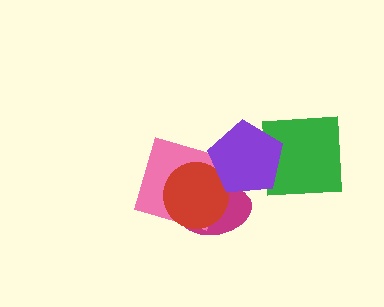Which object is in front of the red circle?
The purple pentagon is in front of the red circle.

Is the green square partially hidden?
Yes, it is partially covered by another shape.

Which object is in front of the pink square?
The red circle is in front of the pink square.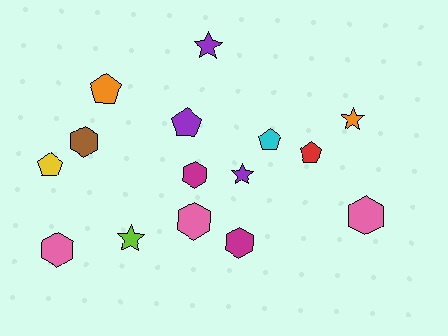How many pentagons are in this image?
There are 5 pentagons.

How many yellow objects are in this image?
There is 1 yellow object.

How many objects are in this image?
There are 15 objects.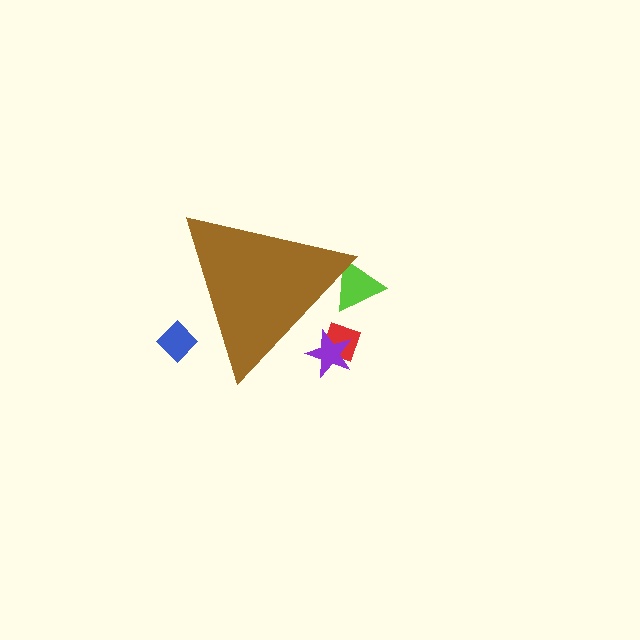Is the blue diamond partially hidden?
Yes, the blue diamond is partially hidden behind the brown triangle.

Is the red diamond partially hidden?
Yes, the red diamond is partially hidden behind the brown triangle.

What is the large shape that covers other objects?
A brown triangle.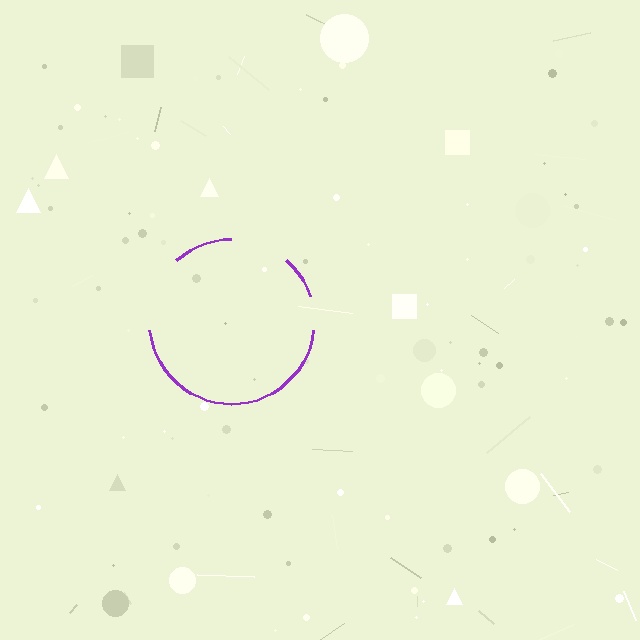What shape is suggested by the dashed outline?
The dashed outline suggests a circle.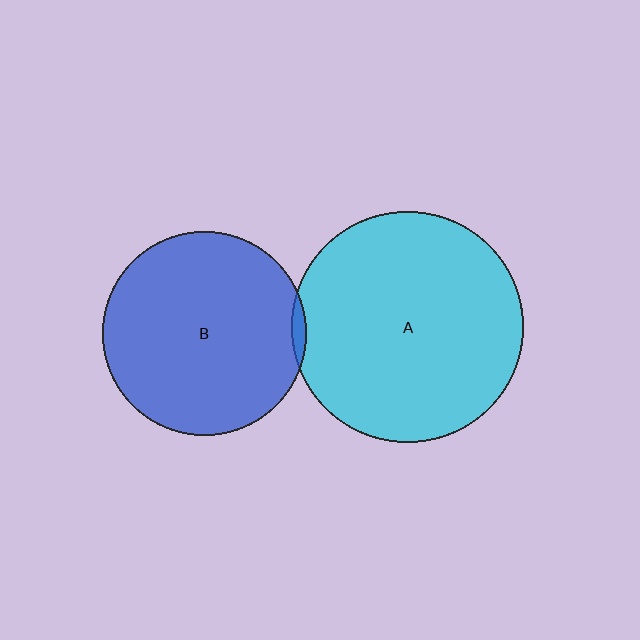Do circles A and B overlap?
Yes.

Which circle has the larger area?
Circle A (cyan).